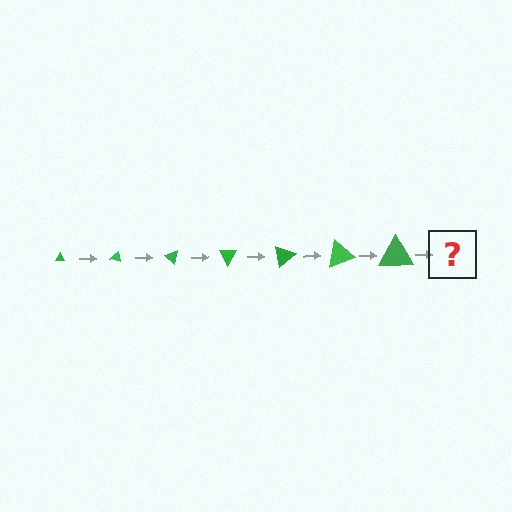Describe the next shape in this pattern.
It should be a triangle, larger than the previous one and rotated 140 degrees from the start.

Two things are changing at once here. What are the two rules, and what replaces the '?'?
The two rules are that the triangle grows larger each step and it rotates 20 degrees each step. The '?' should be a triangle, larger than the previous one and rotated 140 degrees from the start.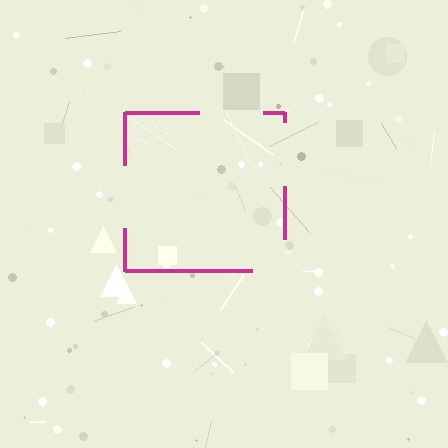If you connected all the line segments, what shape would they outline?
They would outline a square.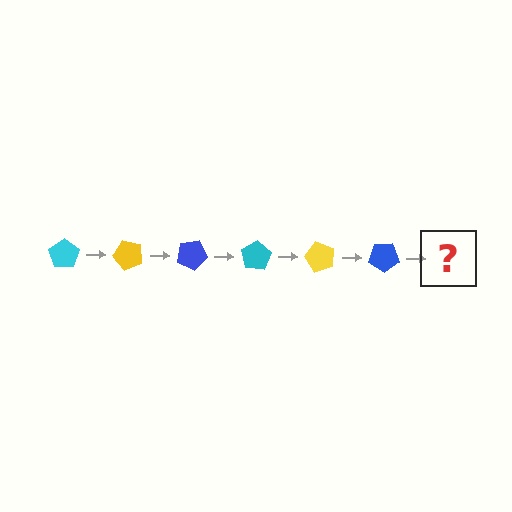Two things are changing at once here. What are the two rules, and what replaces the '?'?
The two rules are that it rotates 50 degrees each step and the color cycles through cyan, yellow, and blue. The '?' should be a cyan pentagon, rotated 300 degrees from the start.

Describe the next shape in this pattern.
It should be a cyan pentagon, rotated 300 degrees from the start.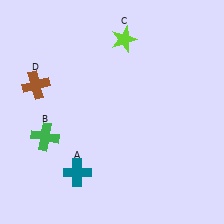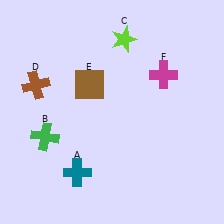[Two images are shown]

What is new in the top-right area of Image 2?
A magenta cross (F) was added in the top-right area of Image 2.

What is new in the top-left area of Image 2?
A brown square (E) was added in the top-left area of Image 2.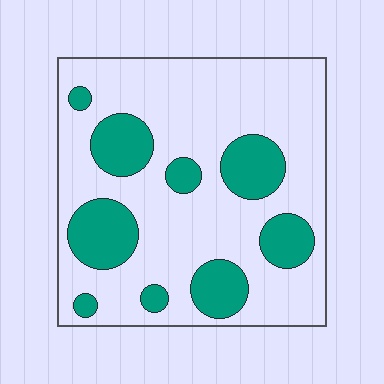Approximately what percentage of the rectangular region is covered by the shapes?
Approximately 25%.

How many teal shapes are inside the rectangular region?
9.